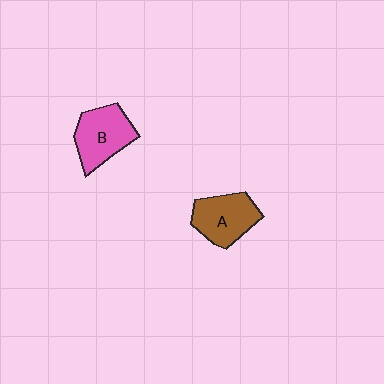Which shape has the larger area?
Shape B (pink).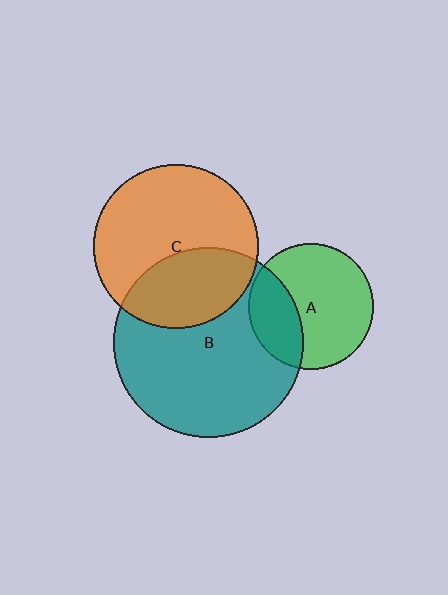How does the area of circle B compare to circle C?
Approximately 1.3 times.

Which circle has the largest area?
Circle B (teal).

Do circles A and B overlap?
Yes.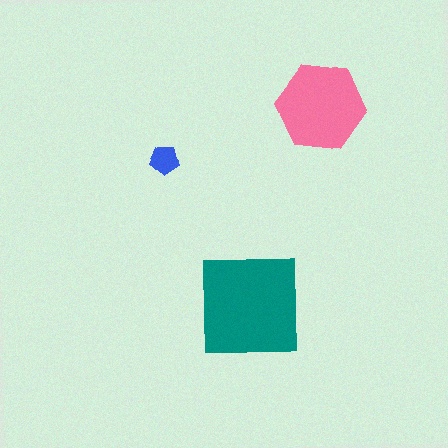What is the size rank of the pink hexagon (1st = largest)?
2nd.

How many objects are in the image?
There are 3 objects in the image.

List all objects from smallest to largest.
The blue pentagon, the pink hexagon, the teal square.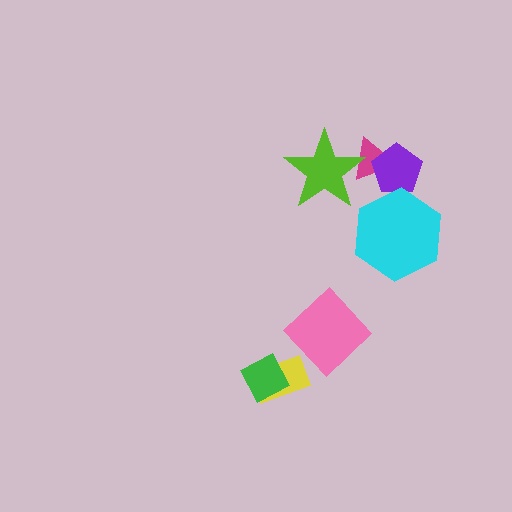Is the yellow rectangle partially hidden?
Yes, it is partially covered by another shape.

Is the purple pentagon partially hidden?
Yes, it is partially covered by another shape.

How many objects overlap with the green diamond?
1 object overlaps with the green diamond.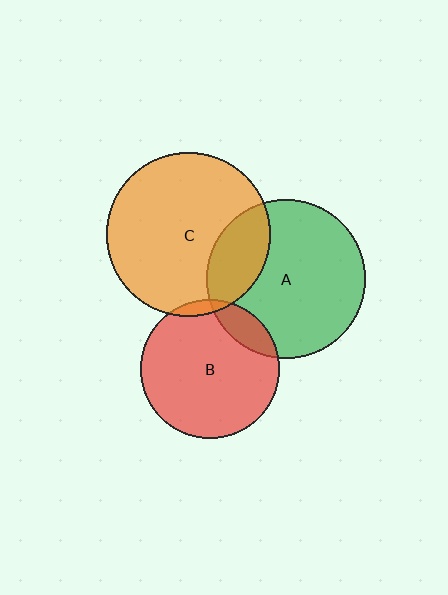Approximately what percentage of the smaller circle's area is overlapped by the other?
Approximately 15%.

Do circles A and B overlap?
Yes.